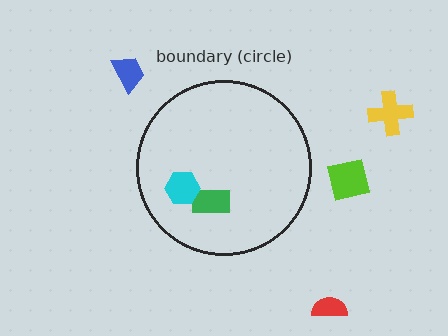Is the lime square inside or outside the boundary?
Outside.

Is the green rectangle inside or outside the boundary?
Inside.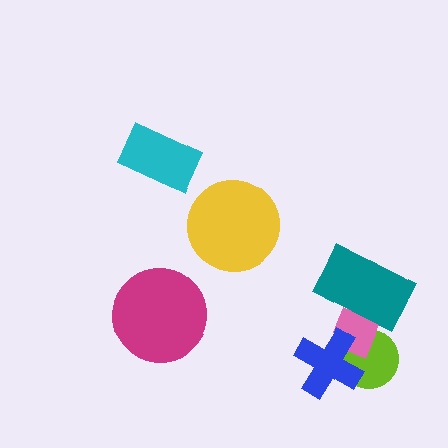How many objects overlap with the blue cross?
2 objects overlap with the blue cross.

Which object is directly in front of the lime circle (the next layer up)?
The pink diamond is directly in front of the lime circle.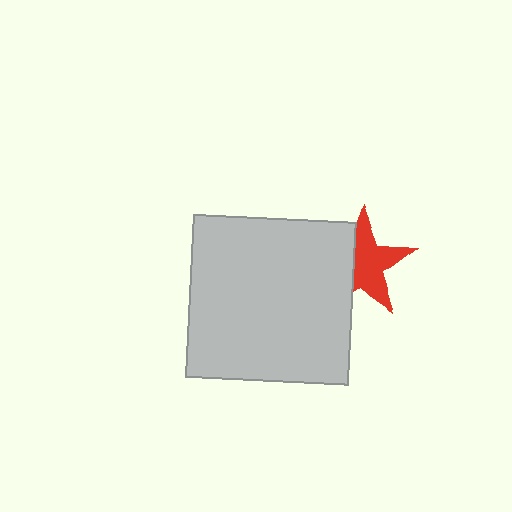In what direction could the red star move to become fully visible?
The red star could move right. That would shift it out from behind the light gray square entirely.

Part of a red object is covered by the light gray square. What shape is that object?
It is a star.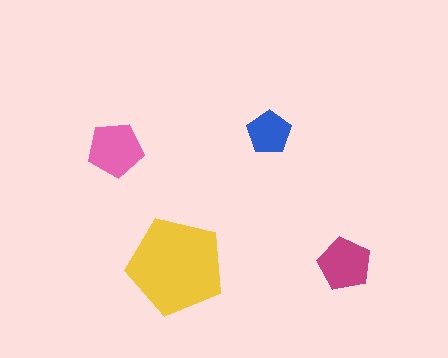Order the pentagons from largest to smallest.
the yellow one, the pink one, the magenta one, the blue one.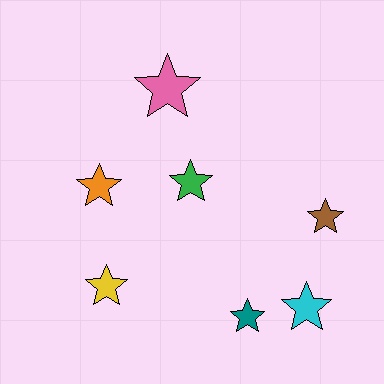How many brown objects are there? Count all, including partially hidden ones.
There is 1 brown object.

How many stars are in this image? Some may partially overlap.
There are 7 stars.